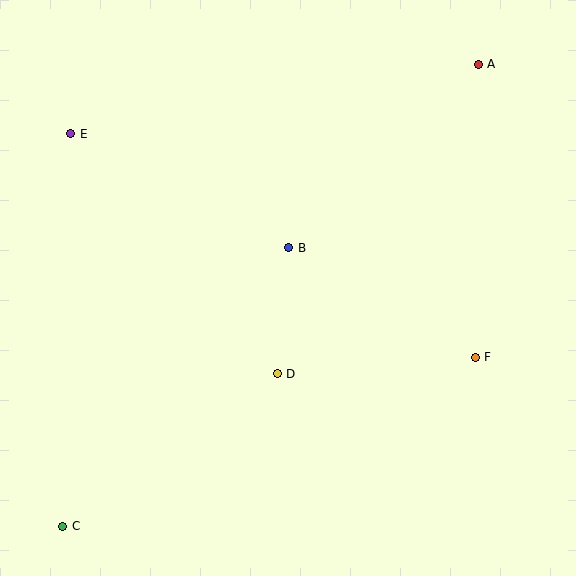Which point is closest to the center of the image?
Point B at (289, 248) is closest to the center.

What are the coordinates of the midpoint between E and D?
The midpoint between E and D is at (174, 254).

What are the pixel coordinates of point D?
Point D is at (277, 374).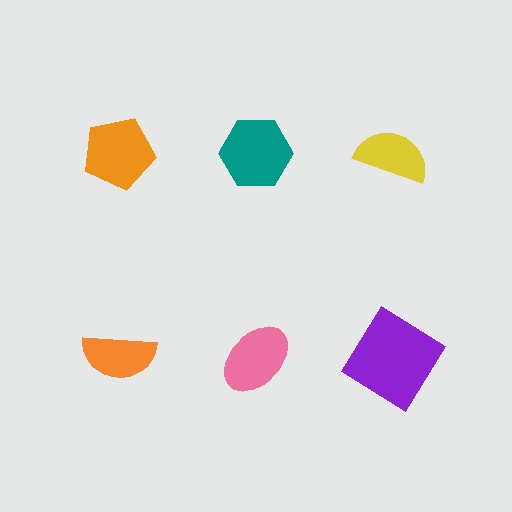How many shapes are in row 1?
3 shapes.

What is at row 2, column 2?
A pink ellipse.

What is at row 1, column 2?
A teal hexagon.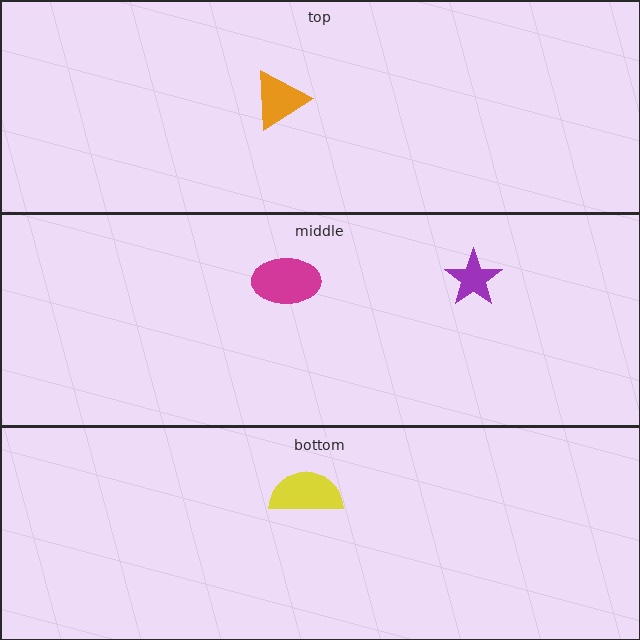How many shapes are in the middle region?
2.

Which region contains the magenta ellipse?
The middle region.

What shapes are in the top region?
The orange triangle.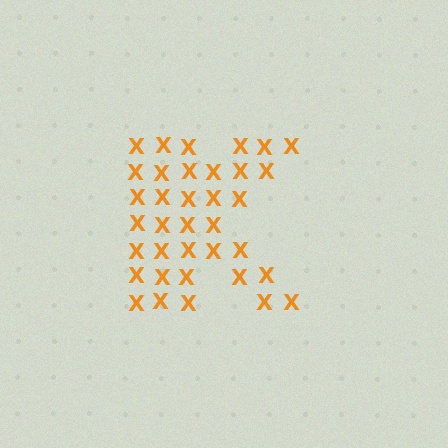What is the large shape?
The large shape is the letter K.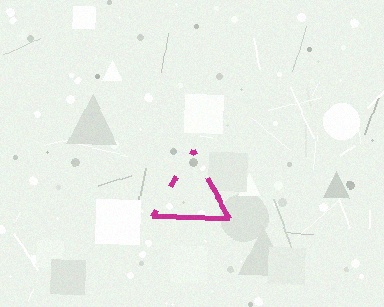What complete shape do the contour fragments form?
The contour fragments form a triangle.